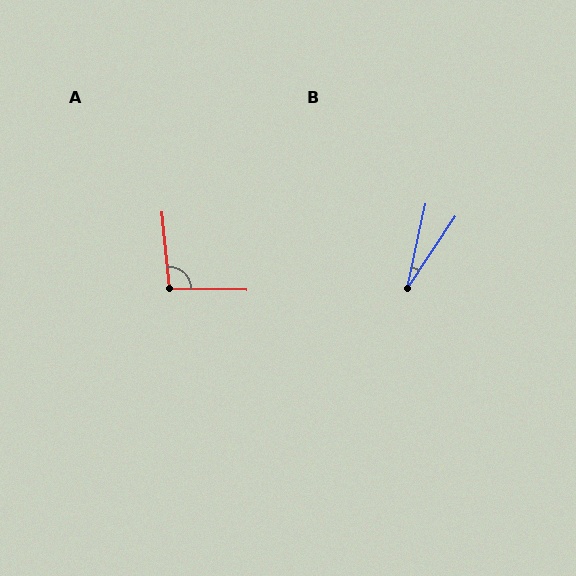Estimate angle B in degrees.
Approximately 21 degrees.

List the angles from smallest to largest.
B (21°), A (96°).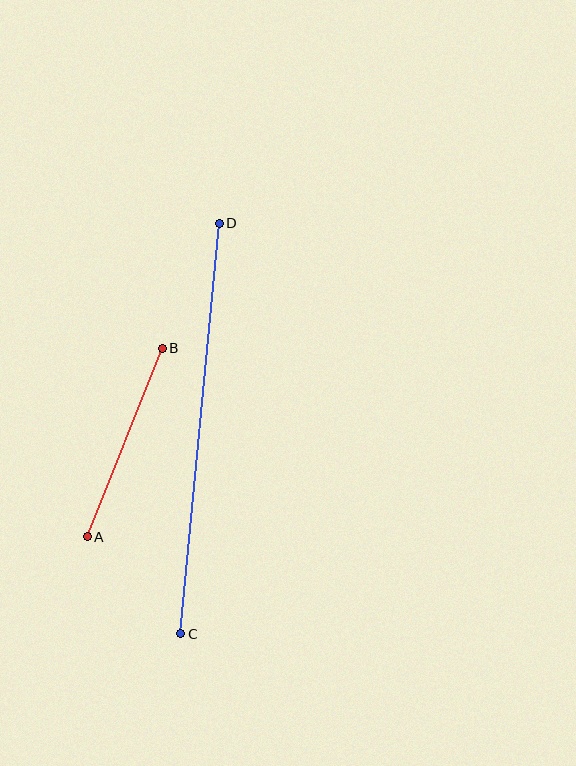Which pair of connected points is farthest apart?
Points C and D are farthest apart.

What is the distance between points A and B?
The distance is approximately 203 pixels.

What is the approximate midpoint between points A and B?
The midpoint is at approximately (125, 443) pixels.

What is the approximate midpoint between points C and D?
The midpoint is at approximately (200, 429) pixels.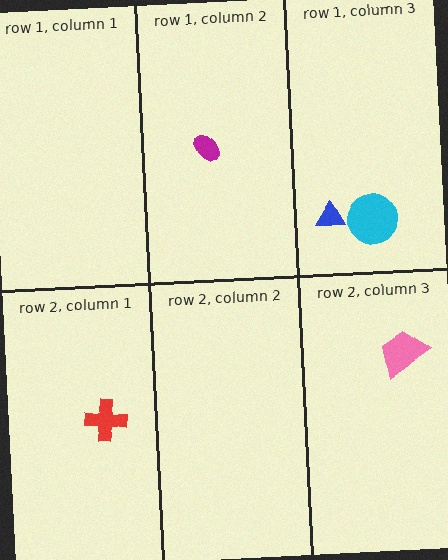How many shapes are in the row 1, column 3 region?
2.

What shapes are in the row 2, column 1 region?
The red cross.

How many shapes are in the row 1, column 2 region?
1.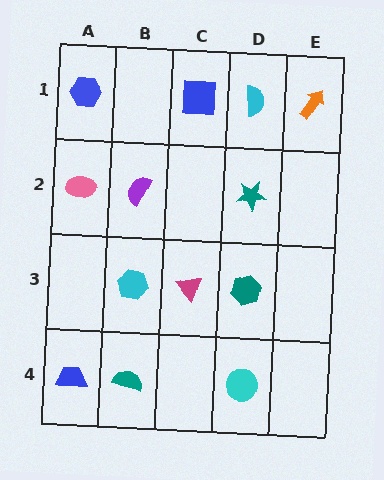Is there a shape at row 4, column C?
No, that cell is empty.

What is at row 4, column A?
A blue trapezoid.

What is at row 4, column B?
A teal semicircle.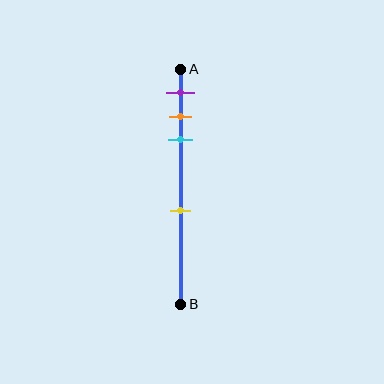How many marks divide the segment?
There are 4 marks dividing the segment.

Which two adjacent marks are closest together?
The orange and cyan marks are the closest adjacent pair.